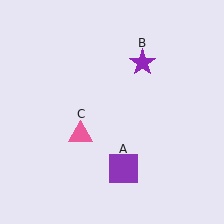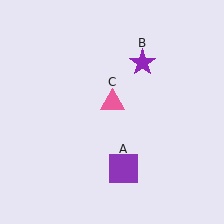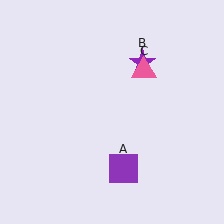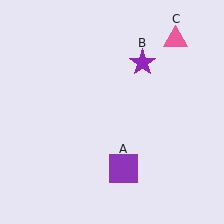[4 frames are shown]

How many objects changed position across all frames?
1 object changed position: pink triangle (object C).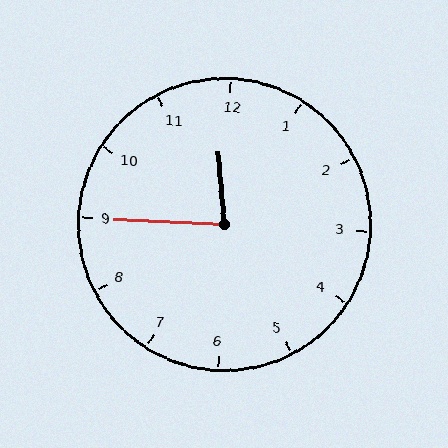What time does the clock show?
11:45.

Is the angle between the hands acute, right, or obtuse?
It is acute.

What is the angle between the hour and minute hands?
Approximately 82 degrees.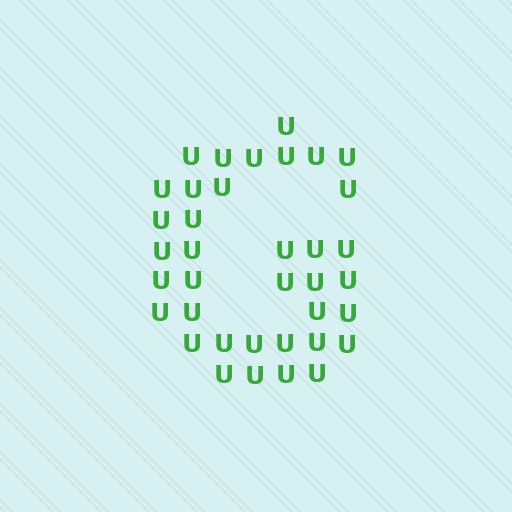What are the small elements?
The small elements are letter U's.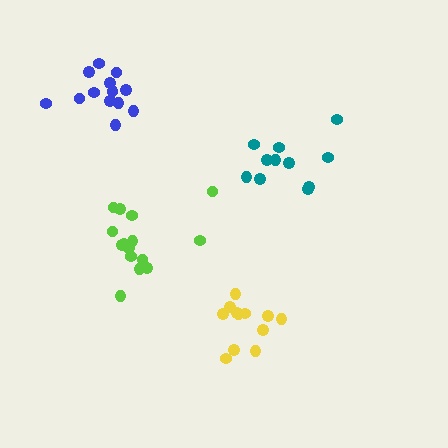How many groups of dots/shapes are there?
There are 4 groups.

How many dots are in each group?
Group 1: 11 dots, Group 2: 12 dots, Group 3: 14 dots, Group 4: 15 dots (52 total).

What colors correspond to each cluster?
The clusters are colored: teal, yellow, blue, lime.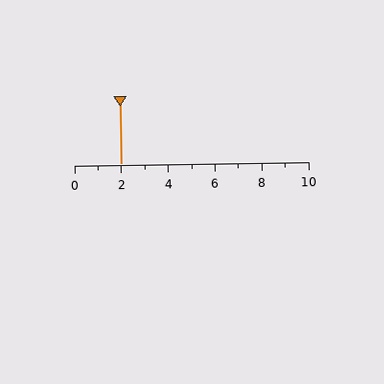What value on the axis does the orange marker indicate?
The marker indicates approximately 2.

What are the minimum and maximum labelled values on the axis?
The axis runs from 0 to 10.